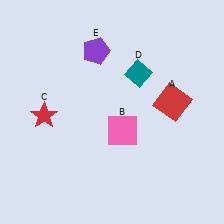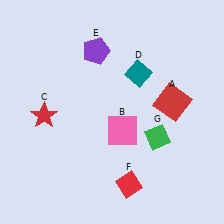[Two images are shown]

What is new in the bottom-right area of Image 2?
A red diamond (F) was added in the bottom-right area of Image 2.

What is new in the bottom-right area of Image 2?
A green diamond (G) was added in the bottom-right area of Image 2.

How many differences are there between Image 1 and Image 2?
There are 2 differences between the two images.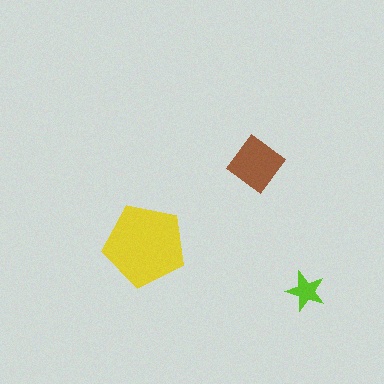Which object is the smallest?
The lime star.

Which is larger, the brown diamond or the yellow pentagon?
The yellow pentagon.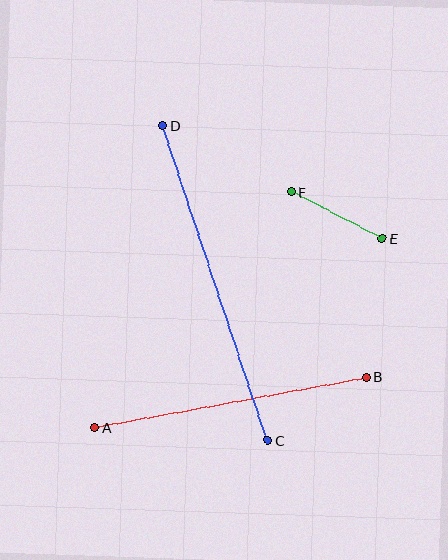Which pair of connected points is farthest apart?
Points C and D are farthest apart.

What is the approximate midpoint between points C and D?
The midpoint is at approximately (215, 283) pixels.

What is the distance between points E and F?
The distance is approximately 102 pixels.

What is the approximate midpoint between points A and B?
The midpoint is at approximately (230, 402) pixels.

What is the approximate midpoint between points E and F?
The midpoint is at approximately (337, 215) pixels.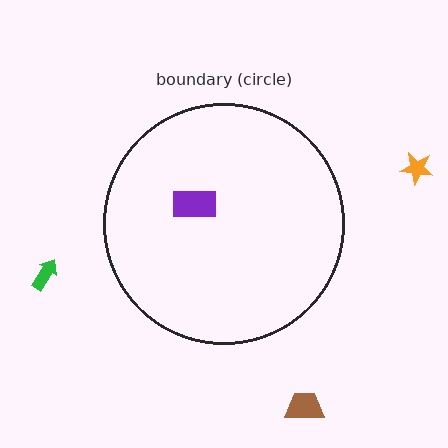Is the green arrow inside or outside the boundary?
Outside.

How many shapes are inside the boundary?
1 inside, 3 outside.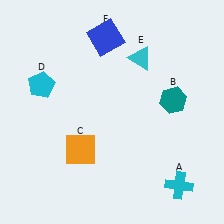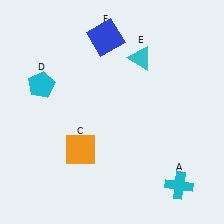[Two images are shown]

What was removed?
The teal hexagon (B) was removed in Image 2.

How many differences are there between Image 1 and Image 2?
There is 1 difference between the two images.